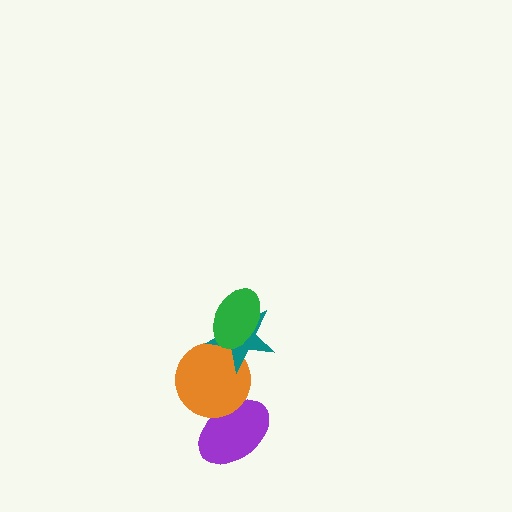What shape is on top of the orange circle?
The teal star is on top of the orange circle.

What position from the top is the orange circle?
The orange circle is 3rd from the top.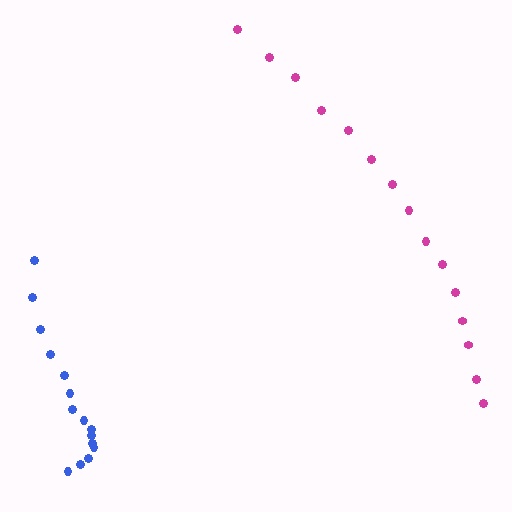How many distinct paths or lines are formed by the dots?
There are 2 distinct paths.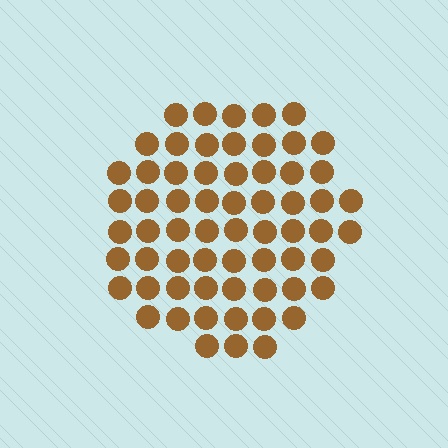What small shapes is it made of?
It is made of small circles.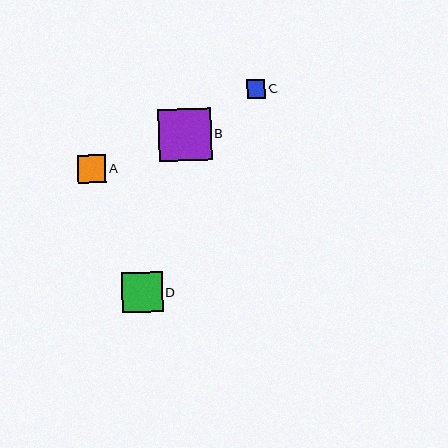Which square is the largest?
Square B is the largest with a size of approximately 52 pixels.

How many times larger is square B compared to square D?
Square B is approximately 1.3 times the size of square D.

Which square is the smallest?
Square C is the smallest with a size of approximately 18 pixels.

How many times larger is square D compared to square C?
Square D is approximately 2.2 times the size of square C.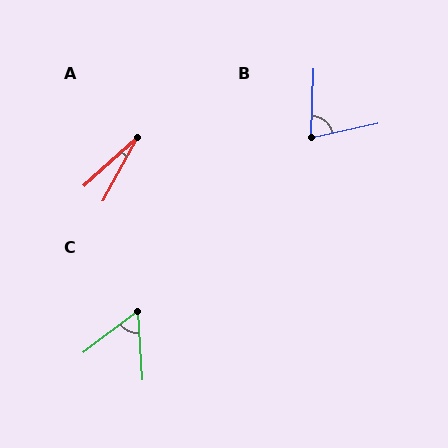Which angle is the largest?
B, at approximately 75 degrees.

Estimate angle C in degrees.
Approximately 56 degrees.